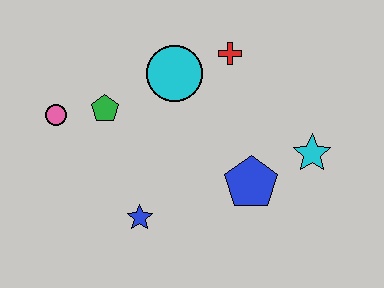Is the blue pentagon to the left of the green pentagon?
No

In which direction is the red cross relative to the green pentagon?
The red cross is to the right of the green pentagon.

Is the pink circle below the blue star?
No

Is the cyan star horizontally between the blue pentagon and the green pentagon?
No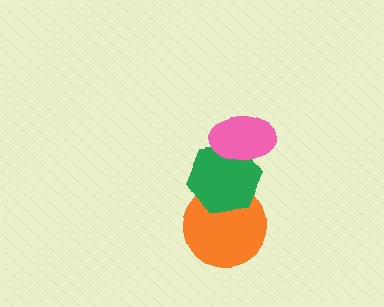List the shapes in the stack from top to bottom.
From top to bottom: the pink ellipse, the green hexagon, the orange circle.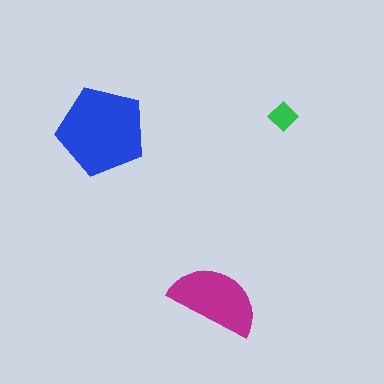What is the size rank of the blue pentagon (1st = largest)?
1st.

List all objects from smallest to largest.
The green diamond, the magenta semicircle, the blue pentagon.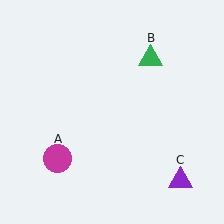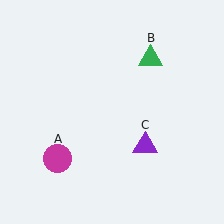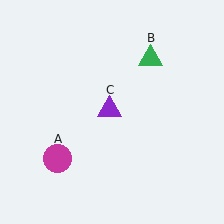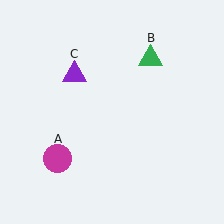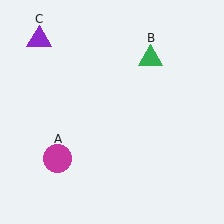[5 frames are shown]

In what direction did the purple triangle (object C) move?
The purple triangle (object C) moved up and to the left.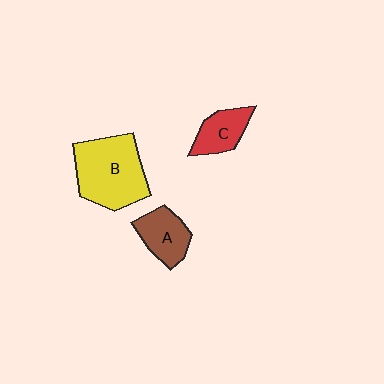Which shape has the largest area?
Shape B (yellow).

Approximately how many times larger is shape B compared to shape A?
Approximately 2.0 times.